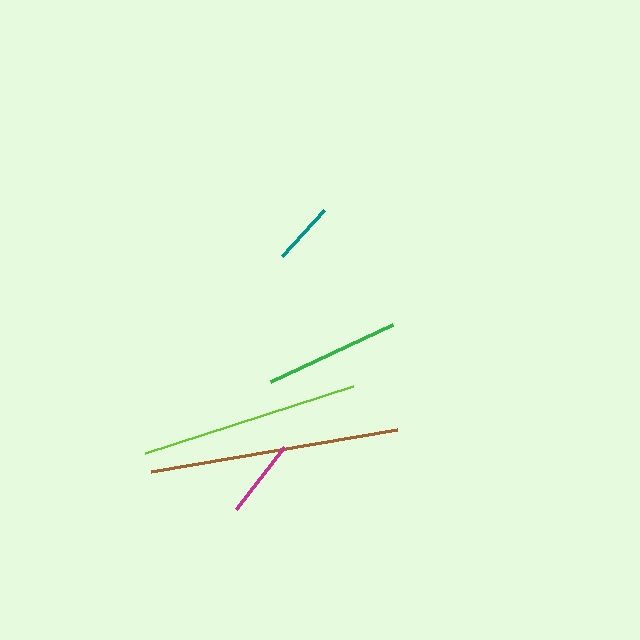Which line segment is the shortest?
The teal line is the shortest at approximately 63 pixels.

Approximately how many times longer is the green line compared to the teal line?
The green line is approximately 2.2 times the length of the teal line.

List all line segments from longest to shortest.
From longest to shortest: brown, lime, green, magenta, teal.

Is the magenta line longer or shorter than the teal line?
The magenta line is longer than the teal line.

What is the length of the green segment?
The green segment is approximately 135 pixels long.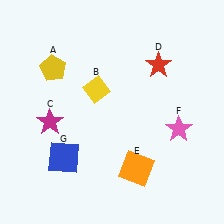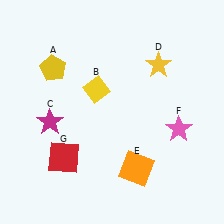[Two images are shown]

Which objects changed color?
D changed from red to yellow. G changed from blue to red.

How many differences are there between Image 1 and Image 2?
There are 2 differences between the two images.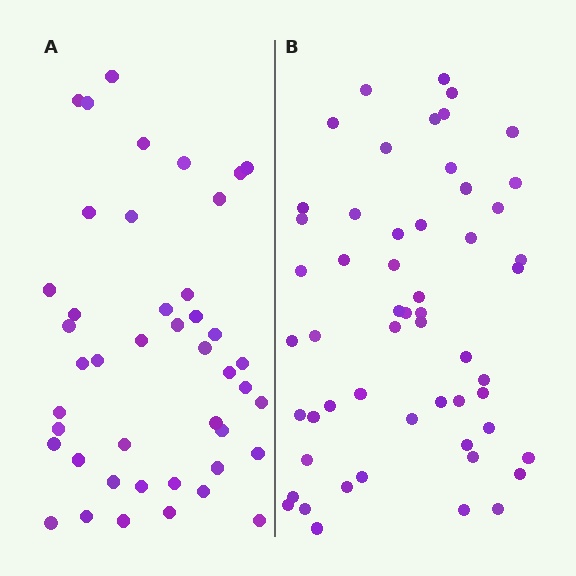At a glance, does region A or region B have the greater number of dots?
Region B (the right region) has more dots.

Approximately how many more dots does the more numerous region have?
Region B has roughly 12 or so more dots than region A.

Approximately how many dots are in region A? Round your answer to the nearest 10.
About 40 dots. (The exact count is 44, which rounds to 40.)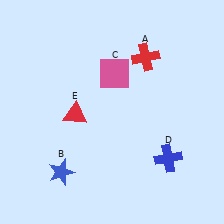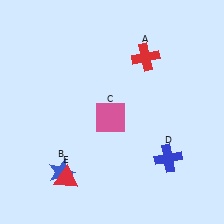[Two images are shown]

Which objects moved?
The objects that moved are: the pink square (C), the red triangle (E).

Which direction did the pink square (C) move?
The pink square (C) moved down.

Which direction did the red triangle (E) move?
The red triangle (E) moved down.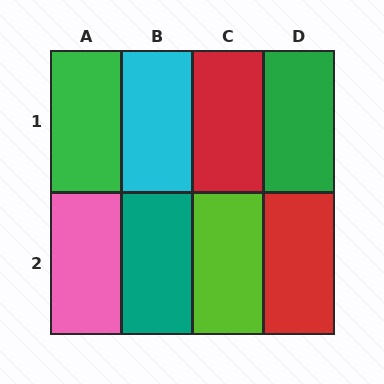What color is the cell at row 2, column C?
Lime.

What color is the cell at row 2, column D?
Red.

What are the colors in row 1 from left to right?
Green, cyan, red, green.